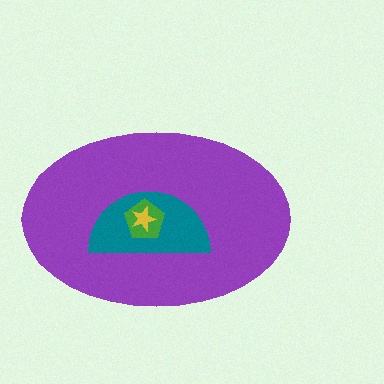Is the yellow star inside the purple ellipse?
Yes.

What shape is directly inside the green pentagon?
The yellow star.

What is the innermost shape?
The yellow star.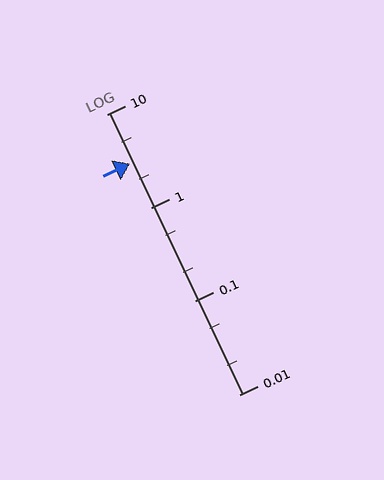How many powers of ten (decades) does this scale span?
The scale spans 3 decades, from 0.01 to 10.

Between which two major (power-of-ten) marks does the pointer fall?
The pointer is between 1 and 10.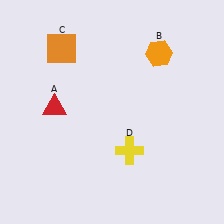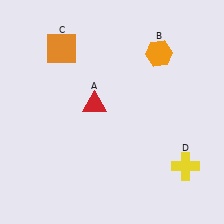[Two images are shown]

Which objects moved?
The objects that moved are: the red triangle (A), the yellow cross (D).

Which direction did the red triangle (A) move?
The red triangle (A) moved right.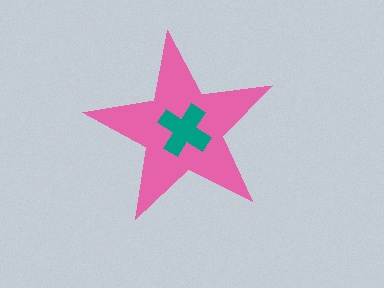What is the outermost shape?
The pink star.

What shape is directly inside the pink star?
The teal cross.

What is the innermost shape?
The teal cross.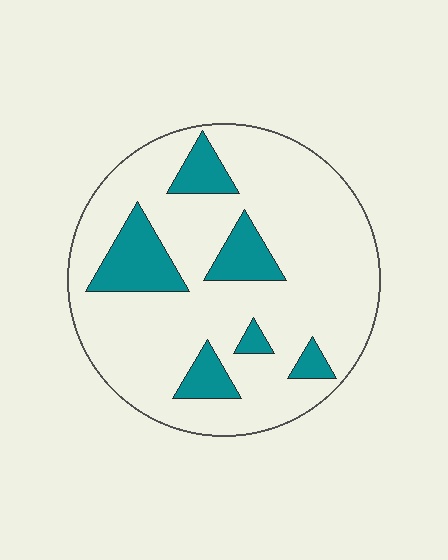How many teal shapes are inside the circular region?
6.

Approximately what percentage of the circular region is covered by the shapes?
Approximately 20%.